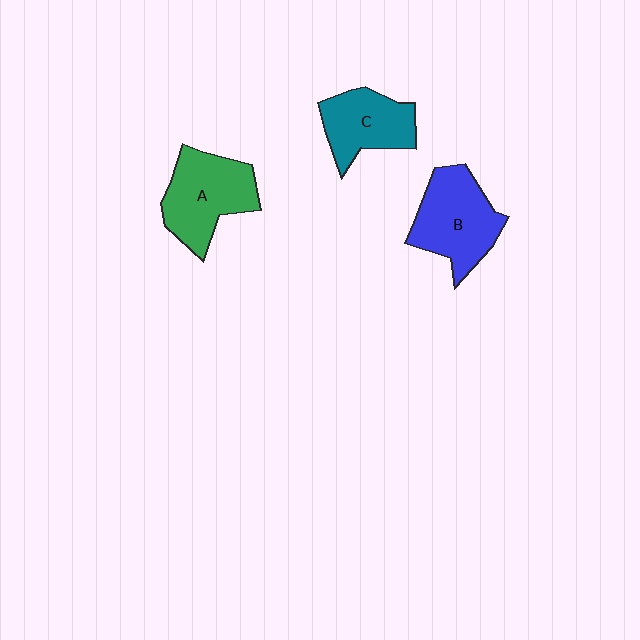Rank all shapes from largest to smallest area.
From largest to smallest: B (blue), A (green), C (teal).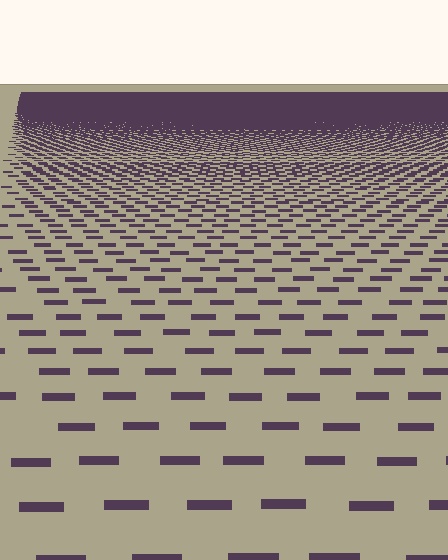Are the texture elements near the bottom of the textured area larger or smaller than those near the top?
Larger. Near the bottom, elements are closer to the viewer and appear at a bigger on-screen size.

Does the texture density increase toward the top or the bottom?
Density increases toward the top.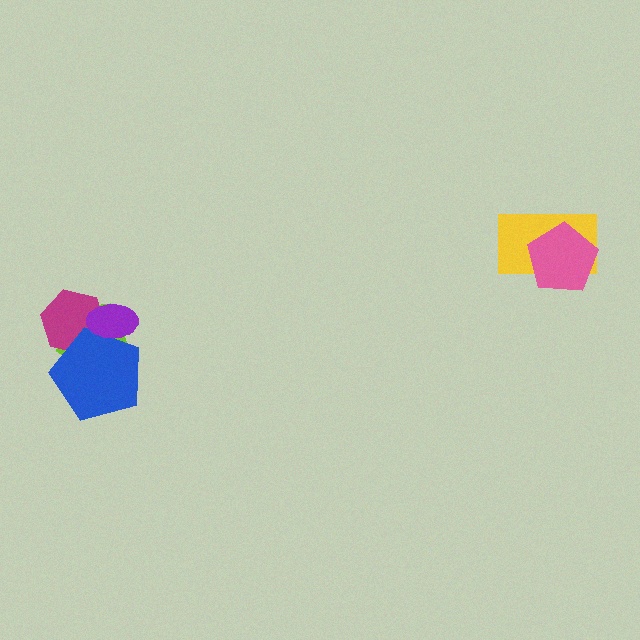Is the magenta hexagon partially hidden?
Yes, it is partially covered by another shape.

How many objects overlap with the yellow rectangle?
1 object overlaps with the yellow rectangle.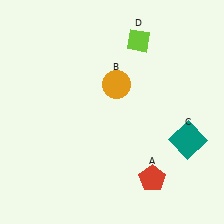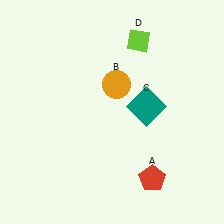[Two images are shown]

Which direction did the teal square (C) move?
The teal square (C) moved left.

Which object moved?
The teal square (C) moved left.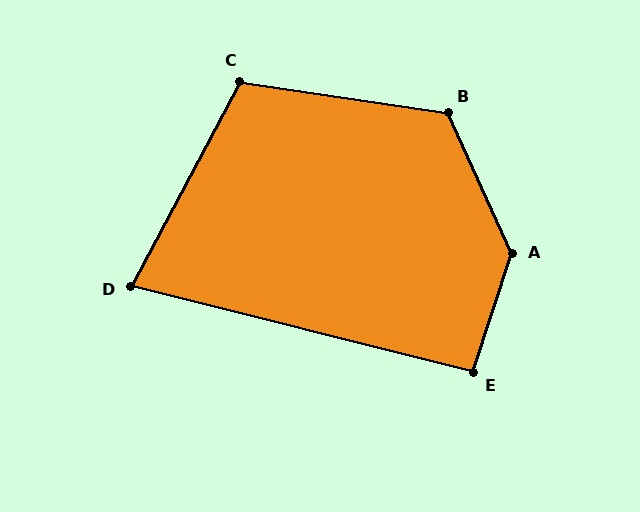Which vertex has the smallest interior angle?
D, at approximately 76 degrees.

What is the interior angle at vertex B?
Approximately 123 degrees (obtuse).